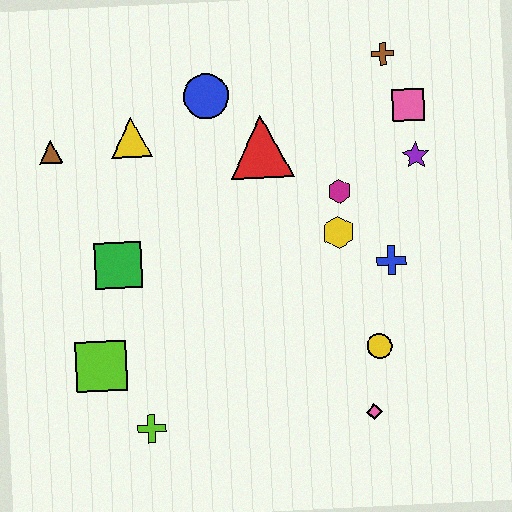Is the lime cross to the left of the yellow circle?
Yes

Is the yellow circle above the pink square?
No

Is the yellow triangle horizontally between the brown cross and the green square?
Yes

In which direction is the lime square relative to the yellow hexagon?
The lime square is to the left of the yellow hexagon.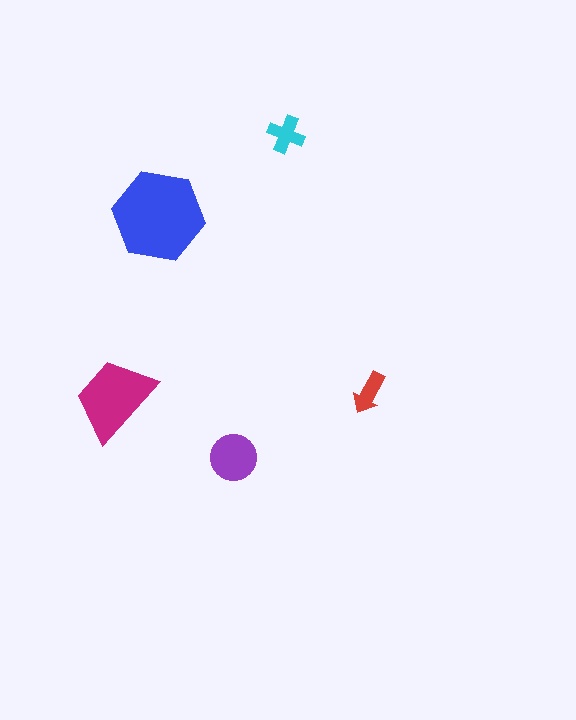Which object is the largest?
The blue hexagon.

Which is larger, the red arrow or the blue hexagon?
The blue hexagon.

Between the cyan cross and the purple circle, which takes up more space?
The purple circle.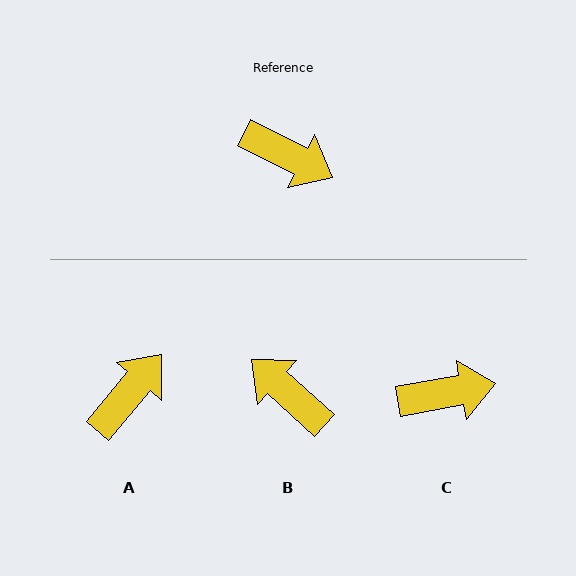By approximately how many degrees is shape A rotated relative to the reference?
Approximately 77 degrees counter-clockwise.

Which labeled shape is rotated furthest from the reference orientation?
B, about 165 degrees away.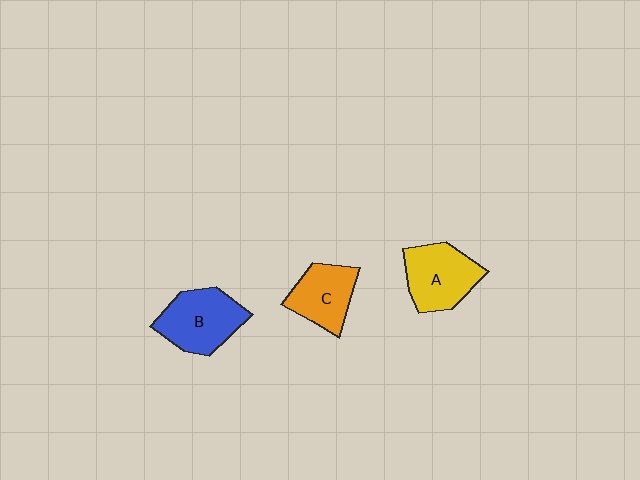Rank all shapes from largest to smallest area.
From largest to smallest: B (blue), A (yellow), C (orange).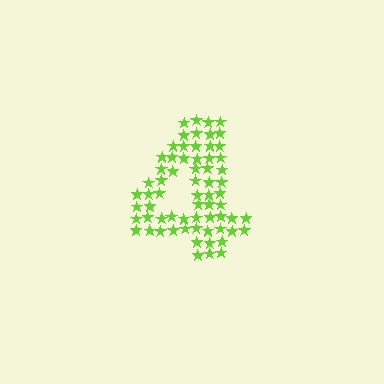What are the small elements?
The small elements are stars.